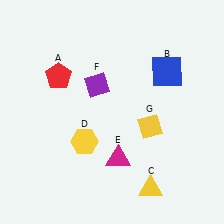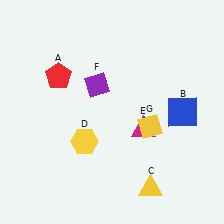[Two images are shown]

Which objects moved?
The objects that moved are: the blue square (B), the magenta triangle (E).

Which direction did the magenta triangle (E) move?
The magenta triangle (E) moved up.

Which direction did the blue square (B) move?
The blue square (B) moved down.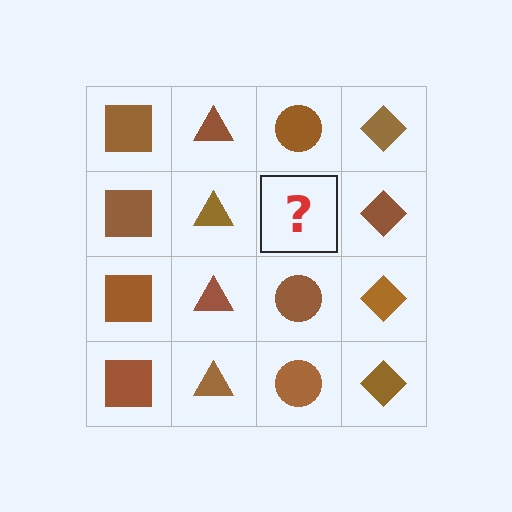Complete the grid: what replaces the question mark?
The question mark should be replaced with a brown circle.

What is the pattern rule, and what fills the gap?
The rule is that each column has a consistent shape. The gap should be filled with a brown circle.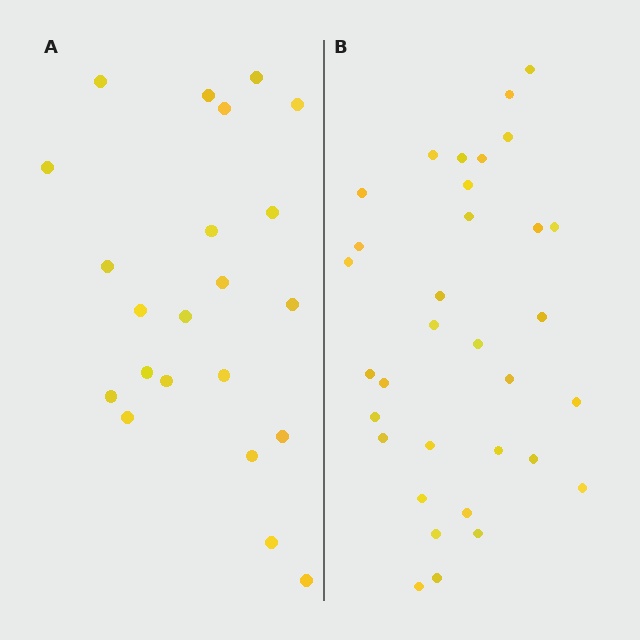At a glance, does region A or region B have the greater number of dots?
Region B (the right region) has more dots.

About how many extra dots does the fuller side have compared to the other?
Region B has roughly 12 or so more dots than region A.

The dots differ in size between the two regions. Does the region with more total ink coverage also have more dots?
No. Region A has more total ink coverage because its dots are larger, but region B actually contains more individual dots. Total area can be misleading — the number of items is what matters here.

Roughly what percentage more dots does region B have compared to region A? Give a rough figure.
About 50% more.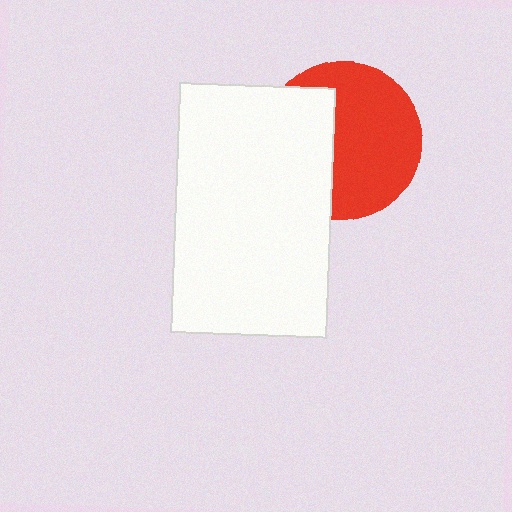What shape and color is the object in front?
The object in front is a white rectangle.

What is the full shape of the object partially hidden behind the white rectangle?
The partially hidden object is a red circle.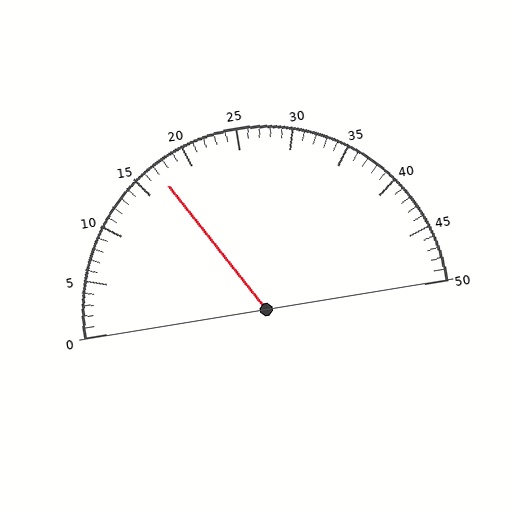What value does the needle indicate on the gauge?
The needle indicates approximately 17.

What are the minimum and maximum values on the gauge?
The gauge ranges from 0 to 50.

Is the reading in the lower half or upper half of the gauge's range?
The reading is in the lower half of the range (0 to 50).